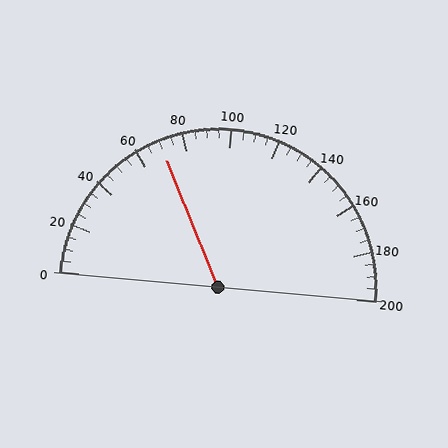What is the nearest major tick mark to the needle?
The nearest major tick mark is 80.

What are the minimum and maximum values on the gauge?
The gauge ranges from 0 to 200.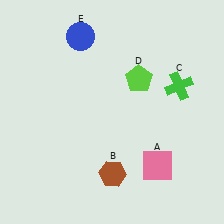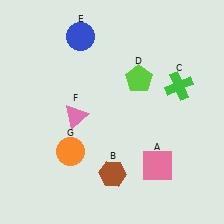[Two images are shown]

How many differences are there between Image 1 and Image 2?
There are 2 differences between the two images.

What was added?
A pink triangle (F), an orange circle (G) were added in Image 2.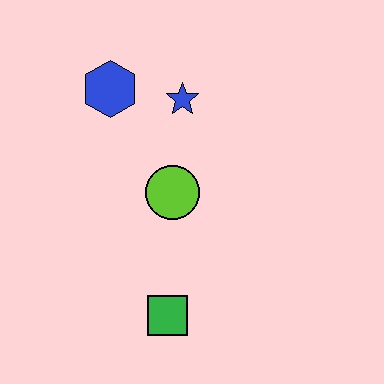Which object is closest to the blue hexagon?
The blue star is closest to the blue hexagon.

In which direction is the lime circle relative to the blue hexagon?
The lime circle is below the blue hexagon.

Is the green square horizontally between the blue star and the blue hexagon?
Yes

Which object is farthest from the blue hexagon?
The green square is farthest from the blue hexagon.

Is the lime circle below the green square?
No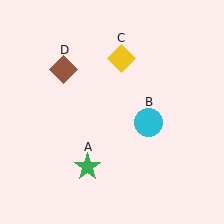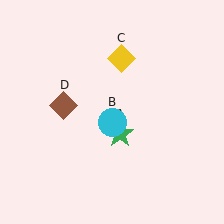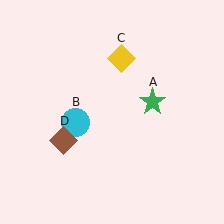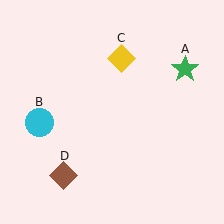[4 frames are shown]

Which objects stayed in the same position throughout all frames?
Yellow diamond (object C) remained stationary.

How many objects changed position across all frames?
3 objects changed position: green star (object A), cyan circle (object B), brown diamond (object D).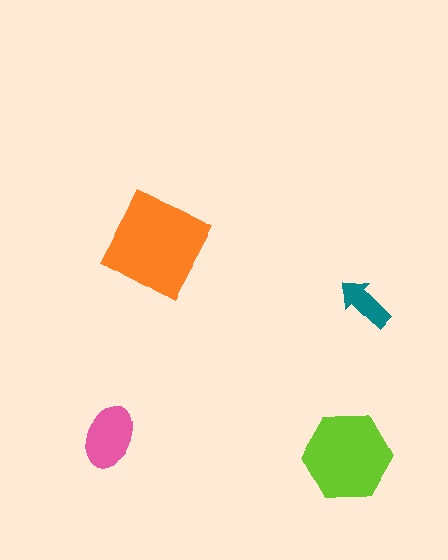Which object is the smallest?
The teal arrow.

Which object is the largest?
The orange diamond.